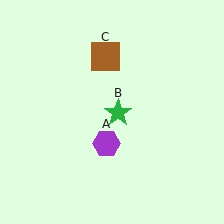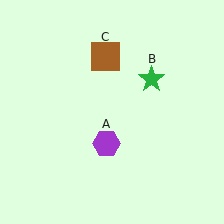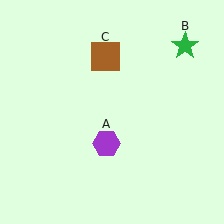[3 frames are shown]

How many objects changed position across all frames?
1 object changed position: green star (object B).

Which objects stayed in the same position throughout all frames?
Purple hexagon (object A) and brown square (object C) remained stationary.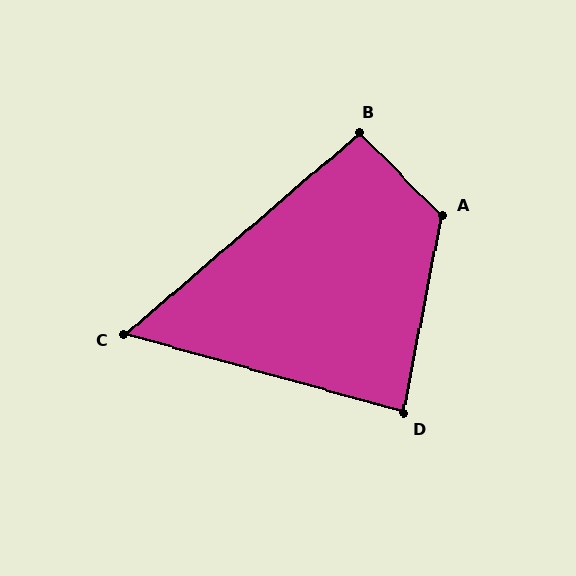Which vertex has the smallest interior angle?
C, at approximately 56 degrees.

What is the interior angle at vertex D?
Approximately 85 degrees (approximately right).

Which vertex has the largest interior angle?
A, at approximately 124 degrees.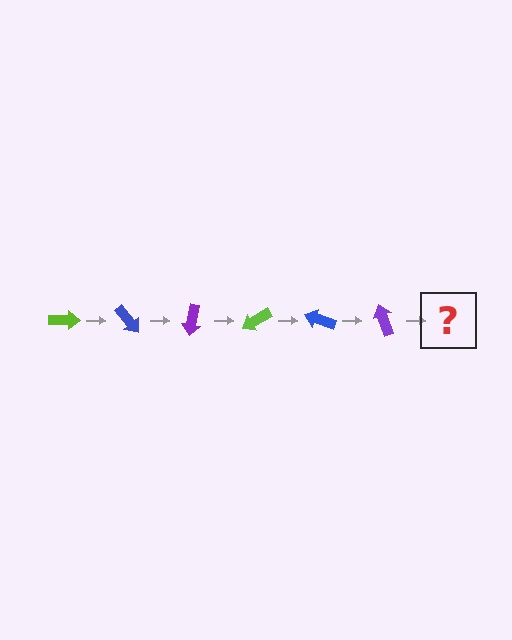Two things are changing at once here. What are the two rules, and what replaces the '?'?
The two rules are that it rotates 50 degrees each step and the color cycles through lime, blue, and purple. The '?' should be a lime arrow, rotated 300 degrees from the start.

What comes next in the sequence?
The next element should be a lime arrow, rotated 300 degrees from the start.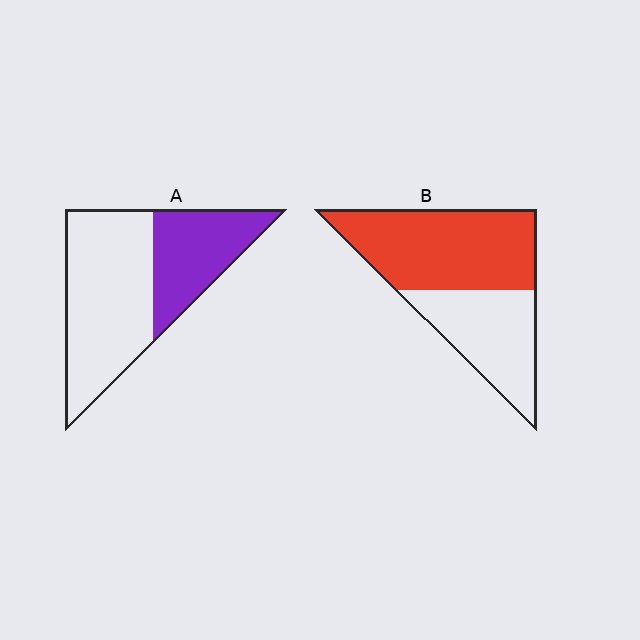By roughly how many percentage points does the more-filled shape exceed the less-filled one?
By roughly 25 percentage points (B over A).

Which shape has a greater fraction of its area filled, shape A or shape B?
Shape B.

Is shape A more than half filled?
No.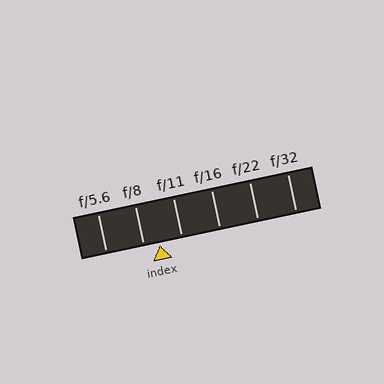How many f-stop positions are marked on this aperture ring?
There are 6 f-stop positions marked.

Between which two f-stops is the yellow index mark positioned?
The index mark is between f/8 and f/11.